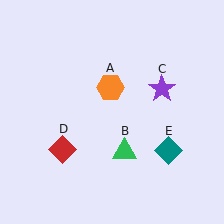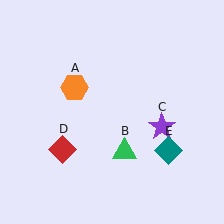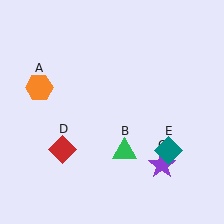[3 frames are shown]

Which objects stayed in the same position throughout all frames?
Green triangle (object B) and red diamond (object D) and teal diamond (object E) remained stationary.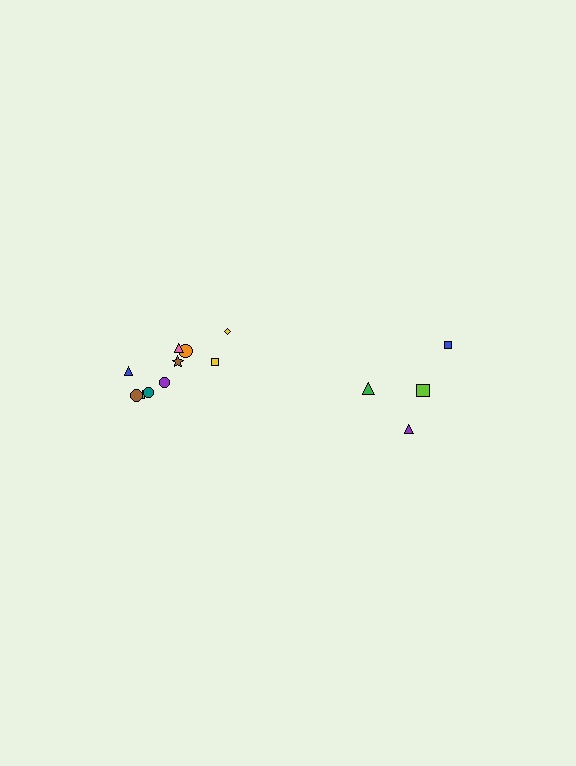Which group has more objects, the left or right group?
The left group.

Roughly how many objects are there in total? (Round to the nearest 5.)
Roughly 15 objects in total.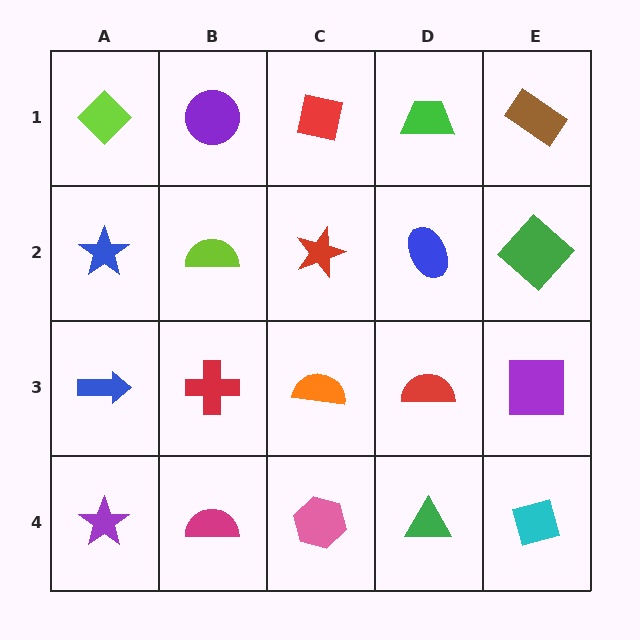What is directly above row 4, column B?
A red cross.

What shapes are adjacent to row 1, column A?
A blue star (row 2, column A), a purple circle (row 1, column B).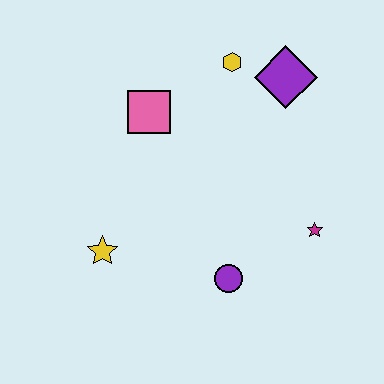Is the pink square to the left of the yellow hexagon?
Yes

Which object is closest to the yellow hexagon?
The purple diamond is closest to the yellow hexagon.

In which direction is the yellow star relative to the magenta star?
The yellow star is to the left of the magenta star.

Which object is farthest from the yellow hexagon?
The yellow star is farthest from the yellow hexagon.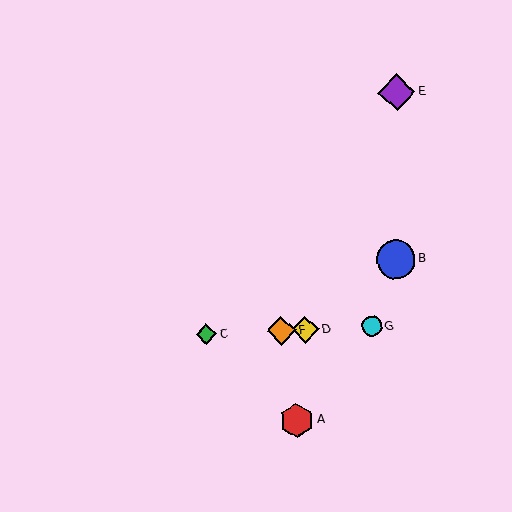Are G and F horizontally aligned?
Yes, both are at y≈326.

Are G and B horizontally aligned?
No, G is at y≈326 and B is at y≈260.